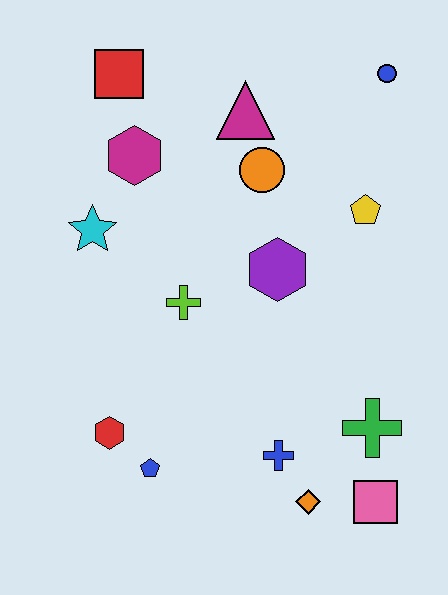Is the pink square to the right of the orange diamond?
Yes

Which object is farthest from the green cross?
The red square is farthest from the green cross.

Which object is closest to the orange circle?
The magenta triangle is closest to the orange circle.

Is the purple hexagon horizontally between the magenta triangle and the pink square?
Yes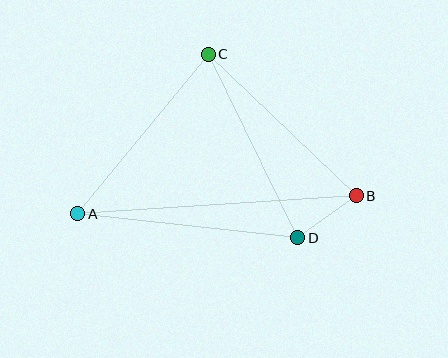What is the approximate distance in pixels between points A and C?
The distance between A and C is approximately 206 pixels.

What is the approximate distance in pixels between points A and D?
The distance between A and D is approximately 221 pixels.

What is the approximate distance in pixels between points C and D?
The distance between C and D is approximately 204 pixels.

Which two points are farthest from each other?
Points A and B are farthest from each other.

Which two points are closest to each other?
Points B and D are closest to each other.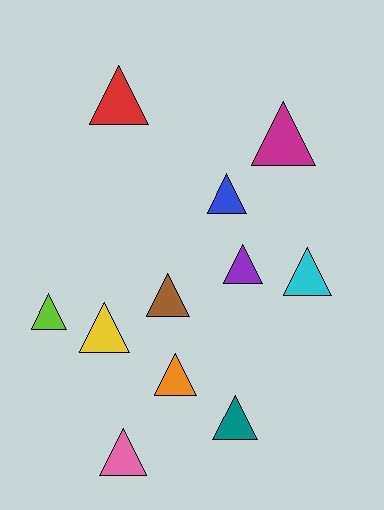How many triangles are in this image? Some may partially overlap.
There are 11 triangles.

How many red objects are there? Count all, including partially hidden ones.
There is 1 red object.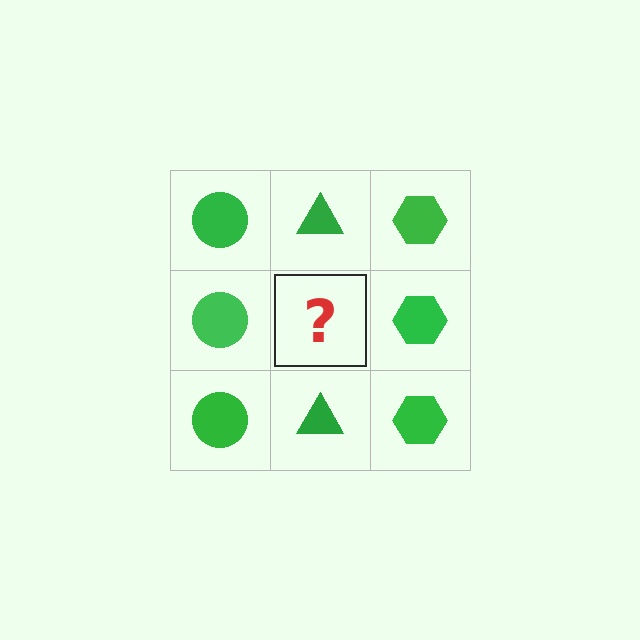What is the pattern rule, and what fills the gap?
The rule is that each column has a consistent shape. The gap should be filled with a green triangle.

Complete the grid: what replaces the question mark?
The question mark should be replaced with a green triangle.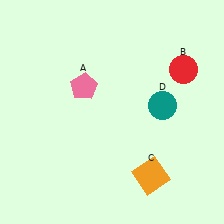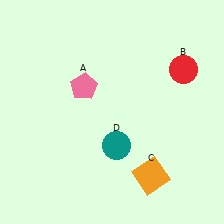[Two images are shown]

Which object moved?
The teal circle (D) moved left.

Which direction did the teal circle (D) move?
The teal circle (D) moved left.